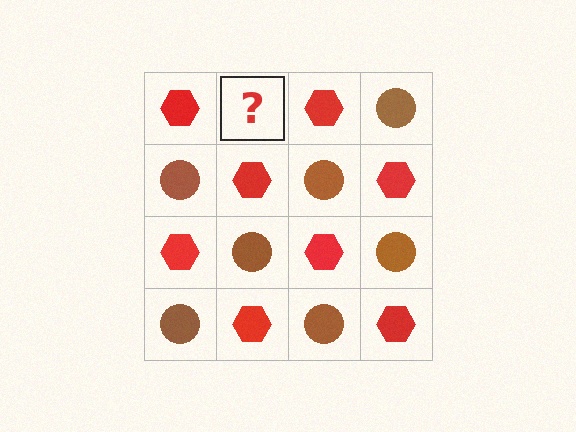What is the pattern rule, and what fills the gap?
The rule is that it alternates red hexagon and brown circle in a checkerboard pattern. The gap should be filled with a brown circle.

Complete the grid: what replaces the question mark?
The question mark should be replaced with a brown circle.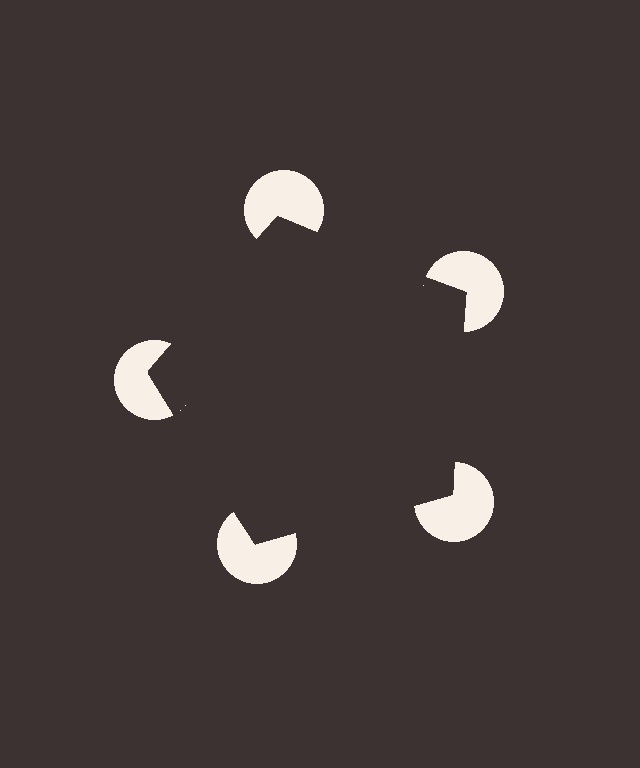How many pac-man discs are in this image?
There are 5 — one at each vertex of the illusory pentagon.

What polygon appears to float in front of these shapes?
An illusory pentagon — its edges are inferred from the aligned wedge cuts in the pac-man discs, not physically drawn.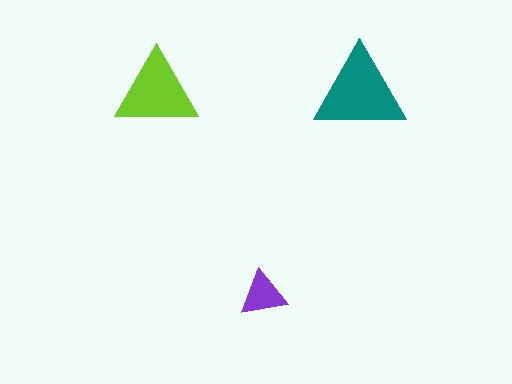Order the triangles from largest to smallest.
the teal one, the lime one, the purple one.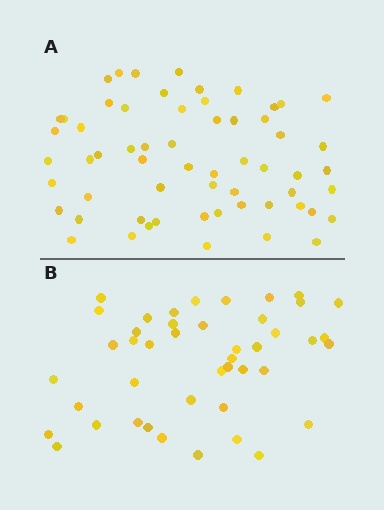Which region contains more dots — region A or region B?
Region A (the top region) has more dots.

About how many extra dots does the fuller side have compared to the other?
Region A has approximately 15 more dots than region B.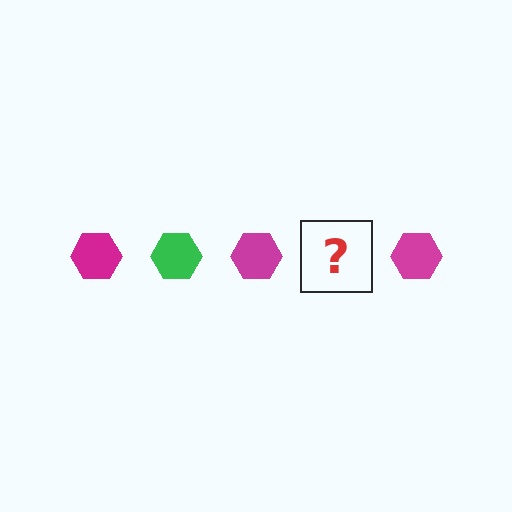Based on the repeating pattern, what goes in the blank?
The blank should be a green hexagon.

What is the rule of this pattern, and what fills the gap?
The rule is that the pattern cycles through magenta, green hexagons. The gap should be filled with a green hexagon.